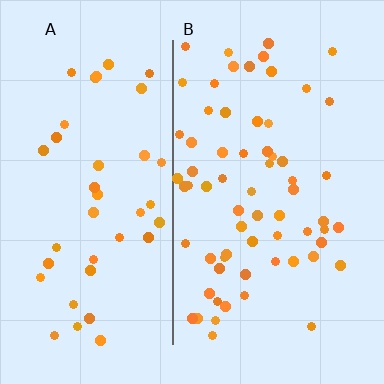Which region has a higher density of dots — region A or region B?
B (the right).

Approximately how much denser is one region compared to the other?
Approximately 1.6× — region B over region A.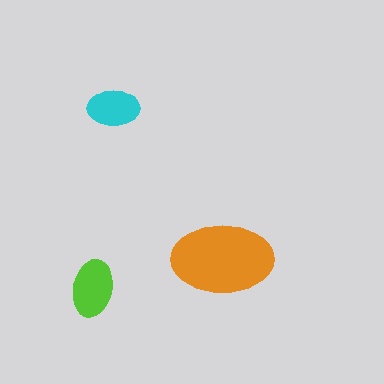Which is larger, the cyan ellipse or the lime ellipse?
The lime one.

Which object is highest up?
The cyan ellipse is topmost.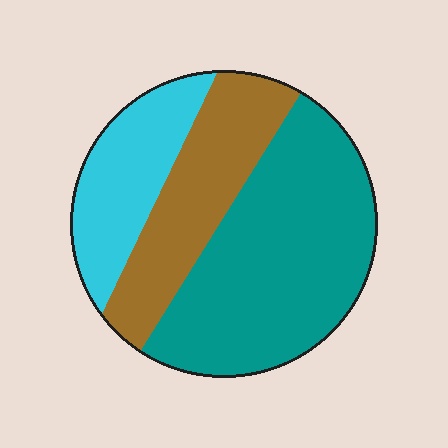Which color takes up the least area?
Cyan, at roughly 20%.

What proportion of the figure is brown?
Brown covers about 25% of the figure.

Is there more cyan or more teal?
Teal.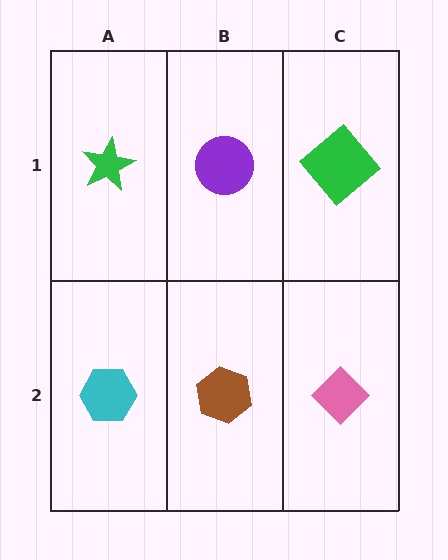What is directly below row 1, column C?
A pink diamond.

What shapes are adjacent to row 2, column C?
A green diamond (row 1, column C), a brown hexagon (row 2, column B).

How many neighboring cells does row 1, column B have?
3.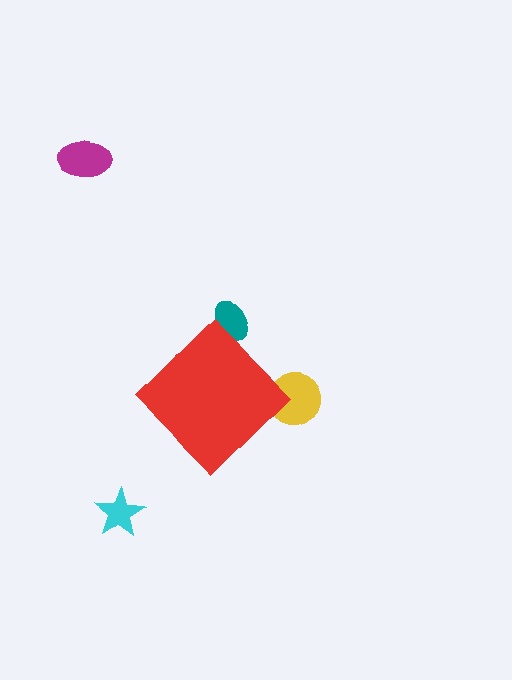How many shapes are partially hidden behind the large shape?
2 shapes are partially hidden.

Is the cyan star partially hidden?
No, the cyan star is fully visible.